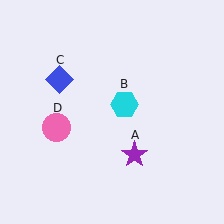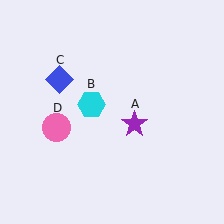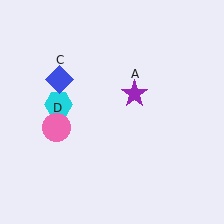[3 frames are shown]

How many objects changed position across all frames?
2 objects changed position: purple star (object A), cyan hexagon (object B).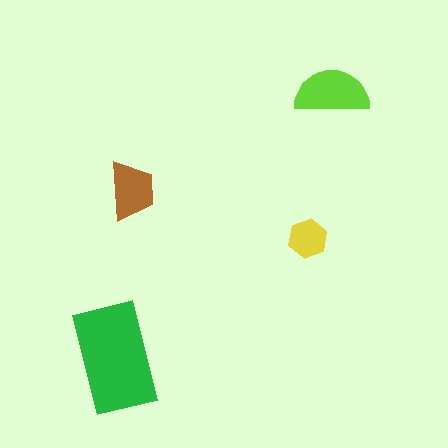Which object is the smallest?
The yellow hexagon.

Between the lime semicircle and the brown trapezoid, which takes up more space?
The lime semicircle.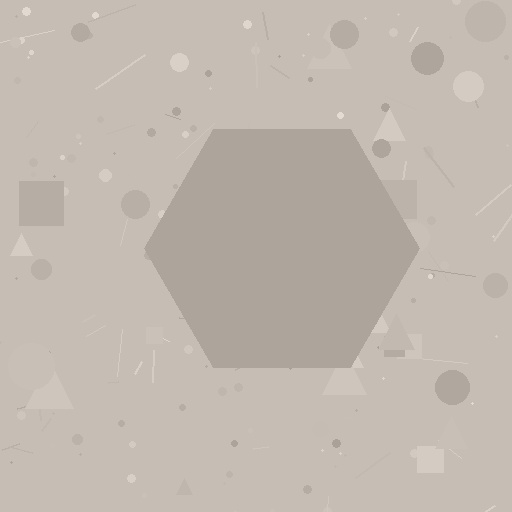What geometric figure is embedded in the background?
A hexagon is embedded in the background.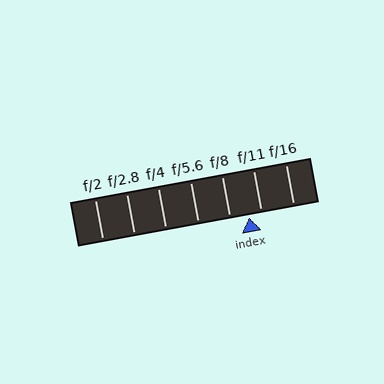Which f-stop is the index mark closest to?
The index mark is closest to f/11.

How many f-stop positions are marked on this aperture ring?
There are 7 f-stop positions marked.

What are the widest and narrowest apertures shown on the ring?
The widest aperture shown is f/2 and the narrowest is f/16.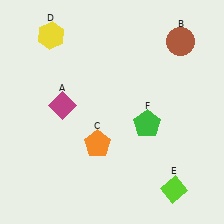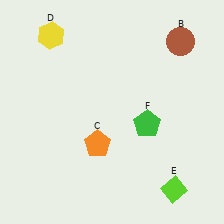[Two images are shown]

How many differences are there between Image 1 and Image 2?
There is 1 difference between the two images.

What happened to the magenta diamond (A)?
The magenta diamond (A) was removed in Image 2. It was in the top-left area of Image 1.